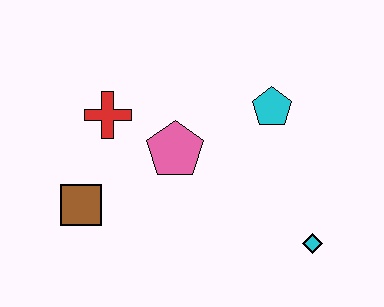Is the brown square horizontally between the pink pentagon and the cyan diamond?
No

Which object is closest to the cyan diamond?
The cyan pentagon is closest to the cyan diamond.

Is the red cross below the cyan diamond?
No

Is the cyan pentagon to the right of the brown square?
Yes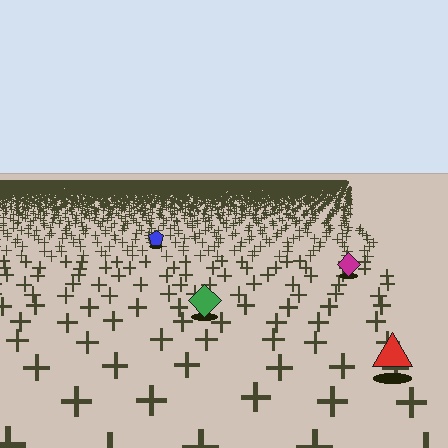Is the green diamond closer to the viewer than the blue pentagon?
Yes. The green diamond is closer — you can tell from the texture gradient: the ground texture is coarser near it.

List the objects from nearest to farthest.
From nearest to farthest: the red triangle, the green diamond, the magenta diamond, the blue pentagon.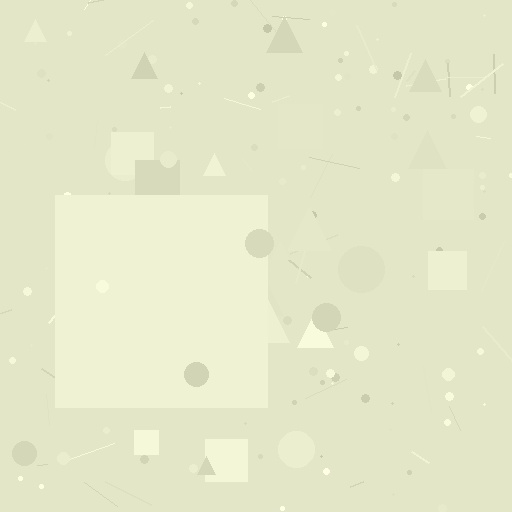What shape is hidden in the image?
A square is hidden in the image.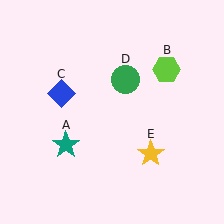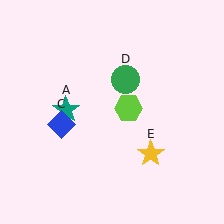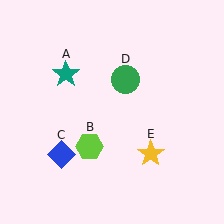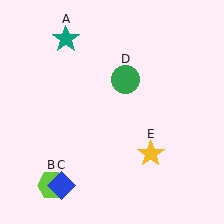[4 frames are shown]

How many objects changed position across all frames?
3 objects changed position: teal star (object A), lime hexagon (object B), blue diamond (object C).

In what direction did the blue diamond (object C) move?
The blue diamond (object C) moved down.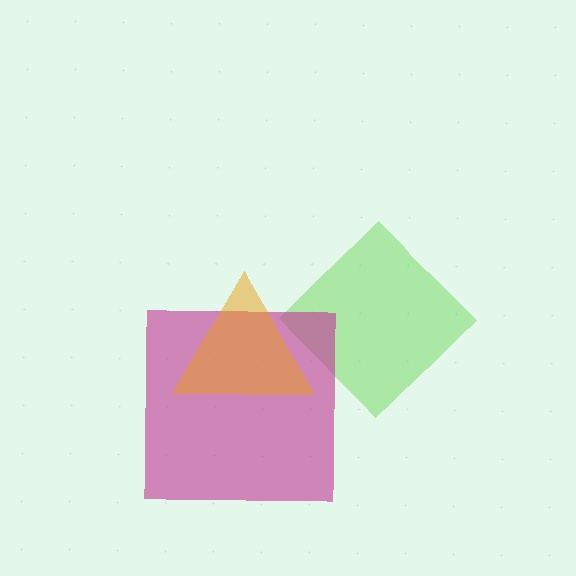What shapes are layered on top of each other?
The layered shapes are: a lime diamond, a magenta square, an orange triangle.